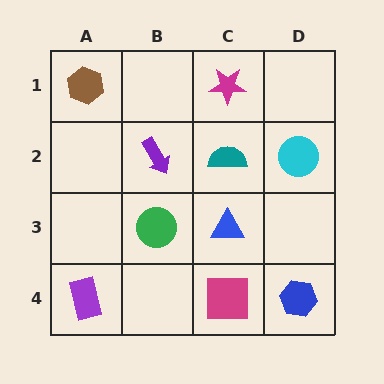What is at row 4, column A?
A purple rectangle.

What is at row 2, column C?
A teal semicircle.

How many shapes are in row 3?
2 shapes.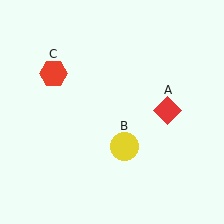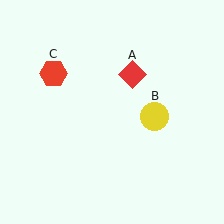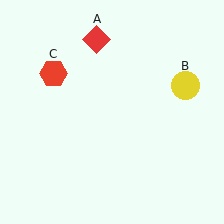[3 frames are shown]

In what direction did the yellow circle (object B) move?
The yellow circle (object B) moved up and to the right.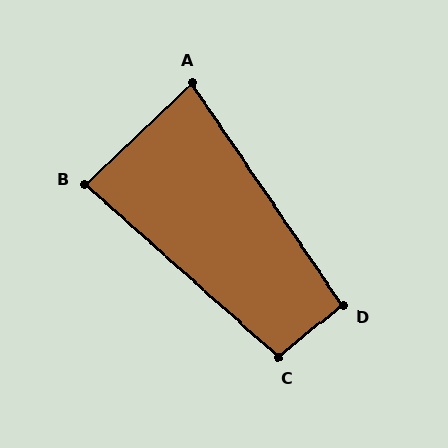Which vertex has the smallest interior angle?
A, at approximately 81 degrees.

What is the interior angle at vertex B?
Approximately 85 degrees (approximately right).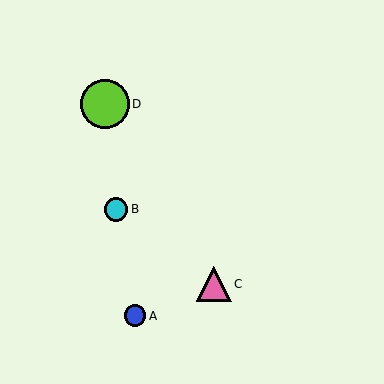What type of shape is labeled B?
Shape B is a cyan circle.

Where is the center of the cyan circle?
The center of the cyan circle is at (116, 209).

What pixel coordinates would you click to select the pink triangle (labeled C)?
Click at (214, 284) to select the pink triangle C.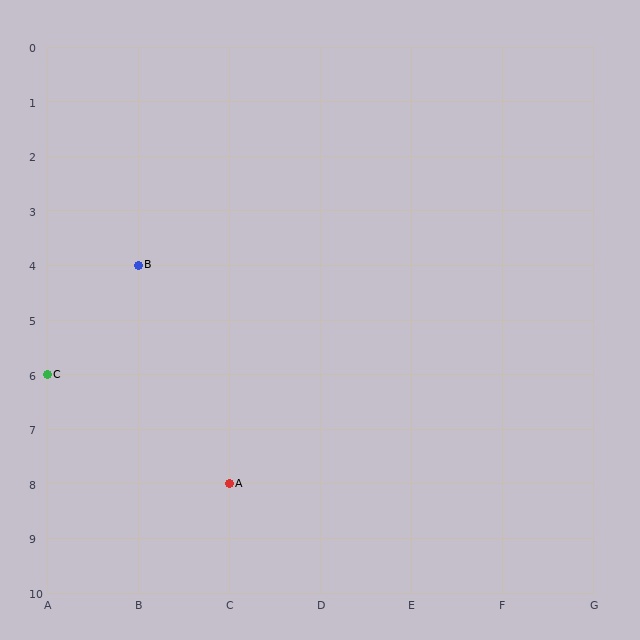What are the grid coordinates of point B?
Point B is at grid coordinates (B, 4).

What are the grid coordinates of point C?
Point C is at grid coordinates (A, 6).